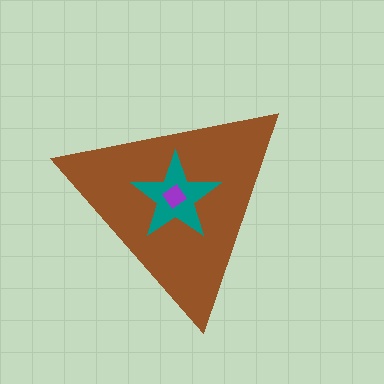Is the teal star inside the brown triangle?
Yes.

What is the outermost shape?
The brown triangle.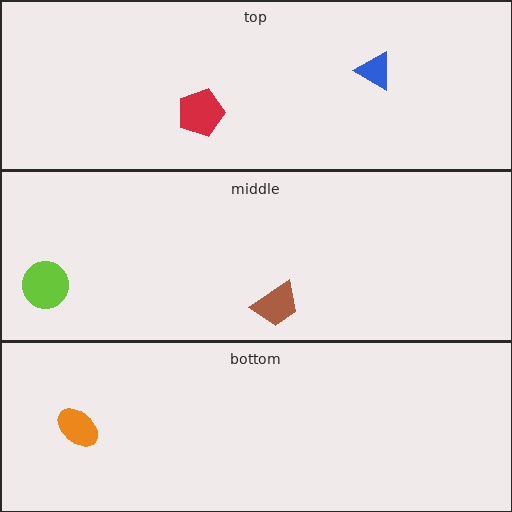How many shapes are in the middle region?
2.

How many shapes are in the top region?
2.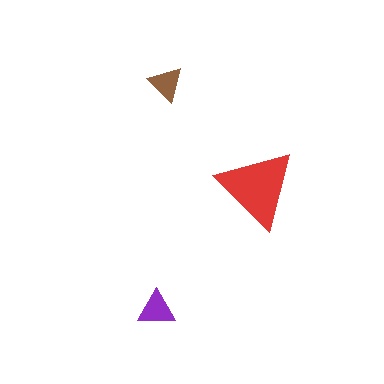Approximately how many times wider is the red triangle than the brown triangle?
About 2 times wider.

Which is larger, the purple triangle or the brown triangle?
The purple one.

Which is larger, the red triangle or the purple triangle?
The red one.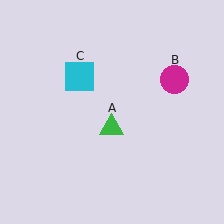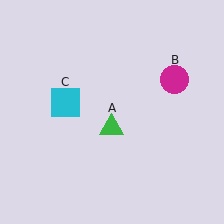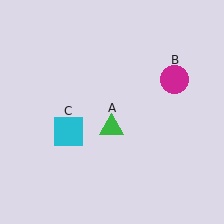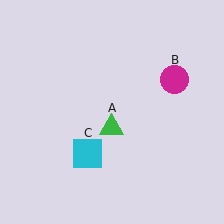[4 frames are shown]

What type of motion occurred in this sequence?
The cyan square (object C) rotated counterclockwise around the center of the scene.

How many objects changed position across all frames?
1 object changed position: cyan square (object C).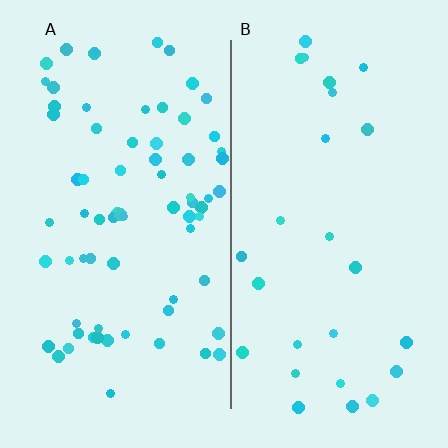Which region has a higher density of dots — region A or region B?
A (the left).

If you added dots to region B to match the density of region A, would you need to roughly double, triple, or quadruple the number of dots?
Approximately triple.